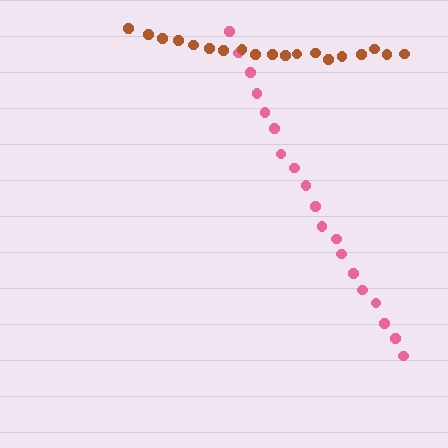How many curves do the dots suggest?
There are 2 distinct paths.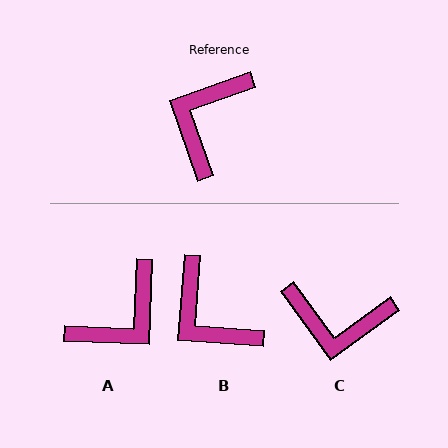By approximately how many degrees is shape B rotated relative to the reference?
Approximately 66 degrees counter-clockwise.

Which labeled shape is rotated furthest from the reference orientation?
A, about 159 degrees away.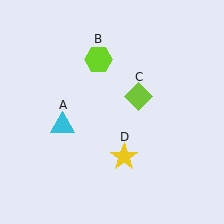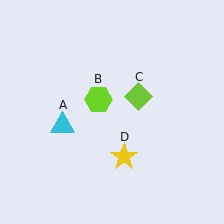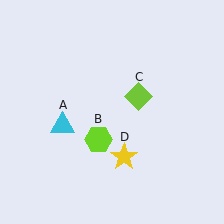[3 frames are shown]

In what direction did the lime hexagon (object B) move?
The lime hexagon (object B) moved down.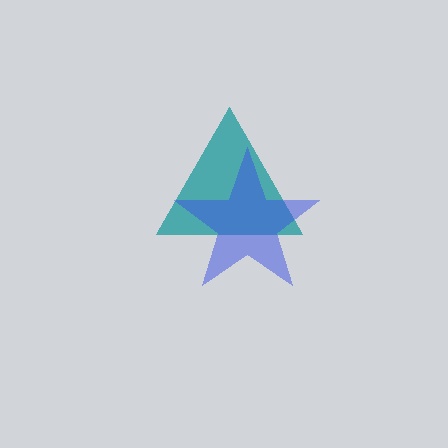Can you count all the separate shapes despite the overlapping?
Yes, there are 2 separate shapes.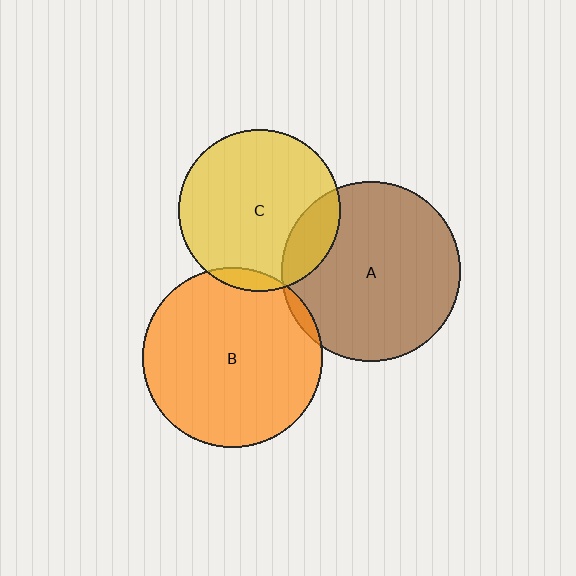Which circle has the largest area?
Circle B (orange).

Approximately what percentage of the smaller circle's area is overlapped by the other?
Approximately 5%.